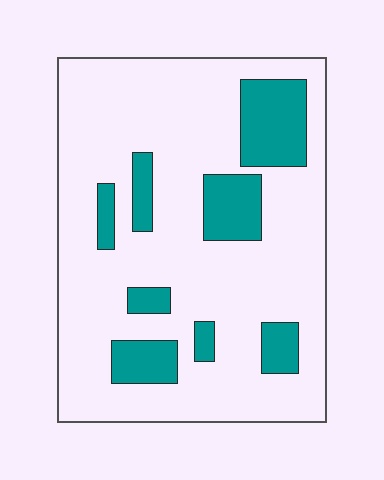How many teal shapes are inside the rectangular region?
8.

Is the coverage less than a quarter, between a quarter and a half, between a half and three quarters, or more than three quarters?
Less than a quarter.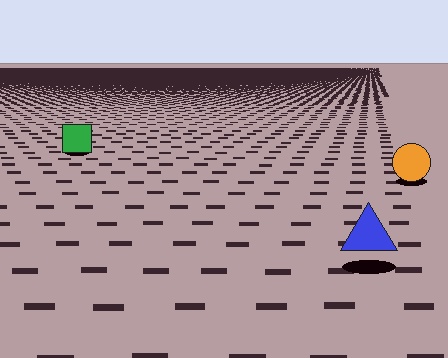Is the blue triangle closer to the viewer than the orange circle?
Yes. The blue triangle is closer — you can tell from the texture gradient: the ground texture is coarser near it.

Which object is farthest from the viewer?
The green square is farthest from the viewer. It appears smaller and the ground texture around it is denser.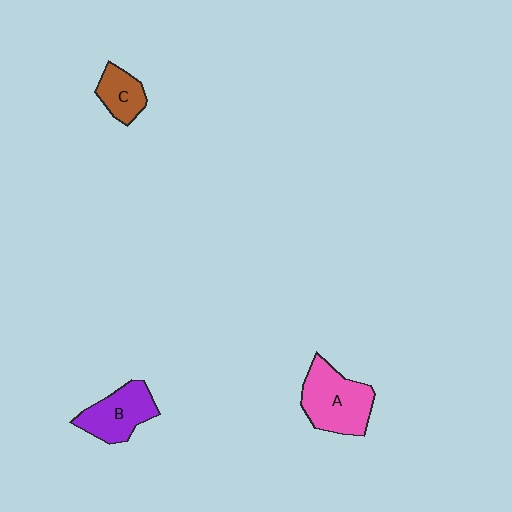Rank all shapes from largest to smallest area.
From largest to smallest: A (pink), B (purple), C (brown).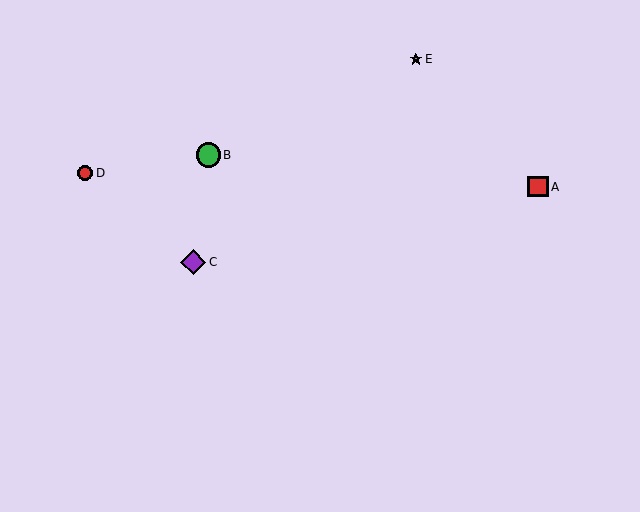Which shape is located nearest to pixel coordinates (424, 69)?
The pink star (labeled E) at (416, 59) is nearest to that location.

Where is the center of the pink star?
The center of the pink star is at (416, 59).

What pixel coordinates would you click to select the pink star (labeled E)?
Click at (416, 59) to select the pink star E.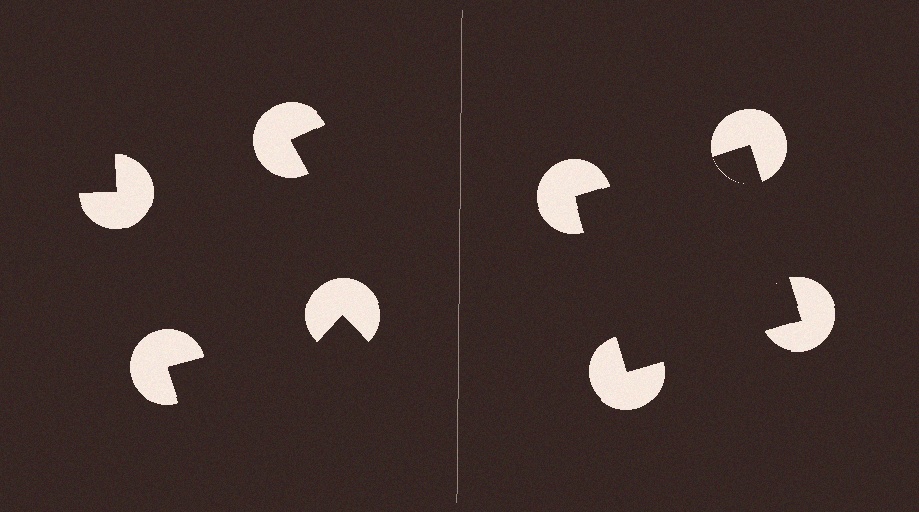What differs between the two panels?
The pac-man discs are positioned identically on both sides; only the wedge orientations differ. On the right they align to a square; on the left they are misaligned.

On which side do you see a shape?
An illusory square appears on the right side. On the left side the wedge cuts are rotated, so no coherent shape forms.